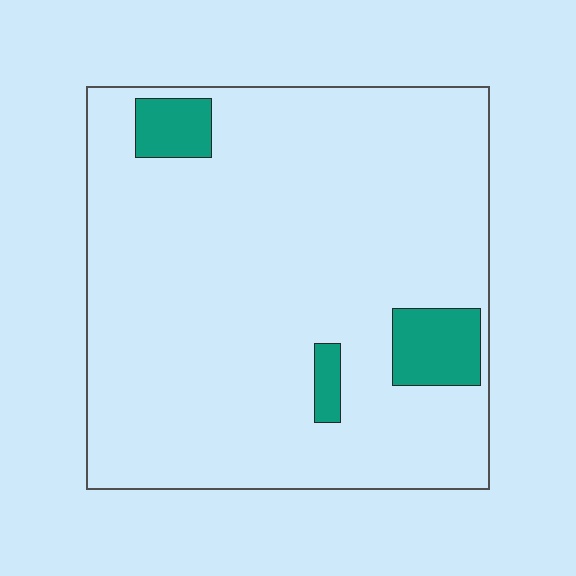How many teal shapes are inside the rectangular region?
3.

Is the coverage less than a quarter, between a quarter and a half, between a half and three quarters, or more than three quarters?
Less than a quarter.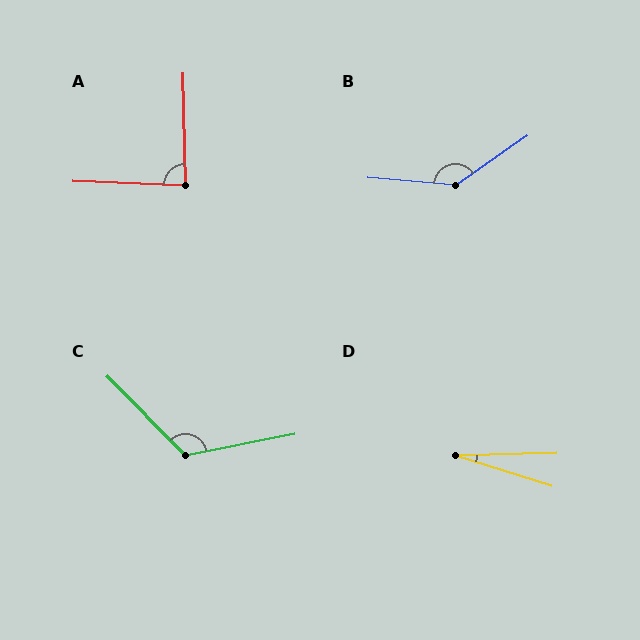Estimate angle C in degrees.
Approximately 124 degrees.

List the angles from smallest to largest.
D (19°), A (87°), C (124°), B (140°).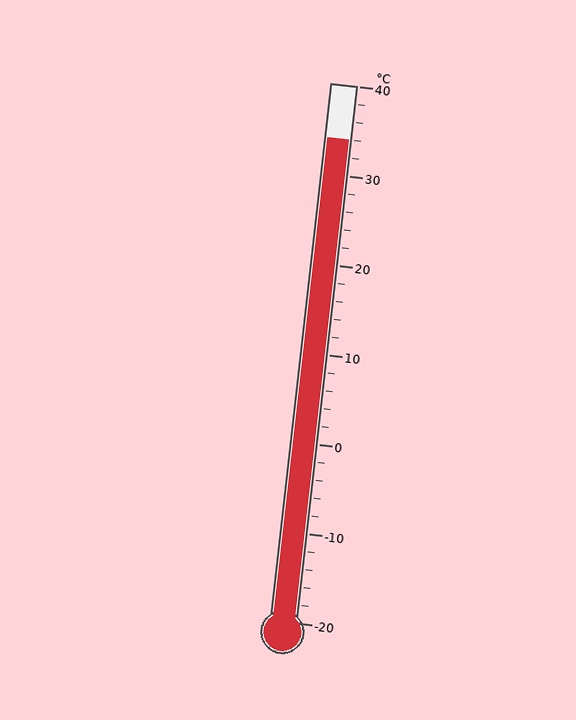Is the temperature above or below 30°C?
The temperature is above 30°C.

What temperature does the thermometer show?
The thermometer shows approximately 34°C.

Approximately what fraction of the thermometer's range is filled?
The thermometer is filled to approximately 90% of its range.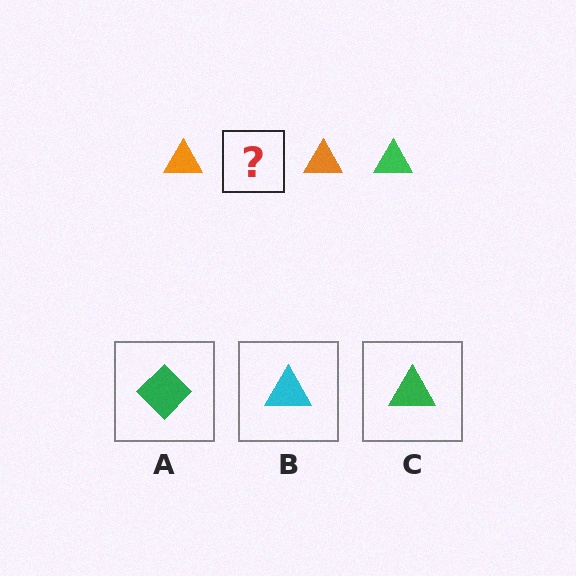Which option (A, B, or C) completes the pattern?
C.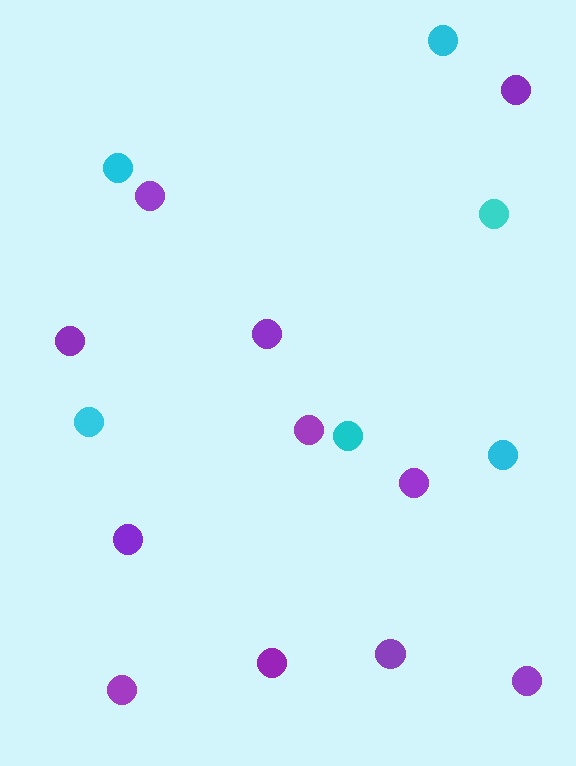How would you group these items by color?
There are 2 groups: one group of purple circles (11) and one group of cyan circles (6).